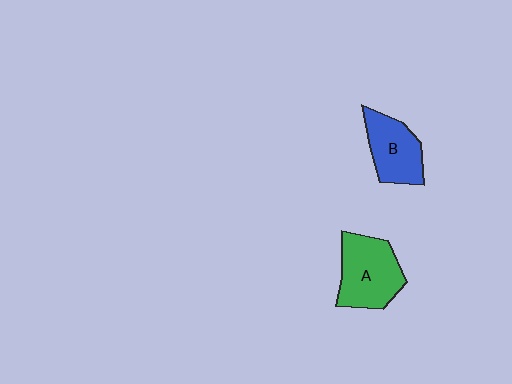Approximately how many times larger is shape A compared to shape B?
Approximately 1.2 times.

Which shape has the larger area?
Shape A (green).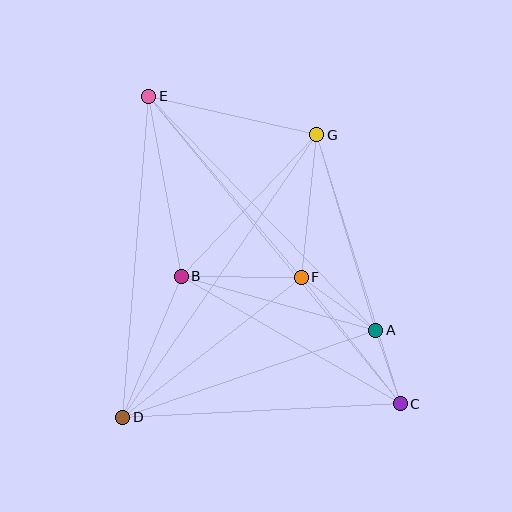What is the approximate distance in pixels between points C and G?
The distance between C and G is approximately 282 pixels.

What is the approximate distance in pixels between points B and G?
The distance between B and G is approximately 196 pixels.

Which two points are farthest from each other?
Points C and E are farthest from each other.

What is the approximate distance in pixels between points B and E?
The distance between B and E is approximately 183 pixels.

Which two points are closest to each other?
Points A and C are closest to each other.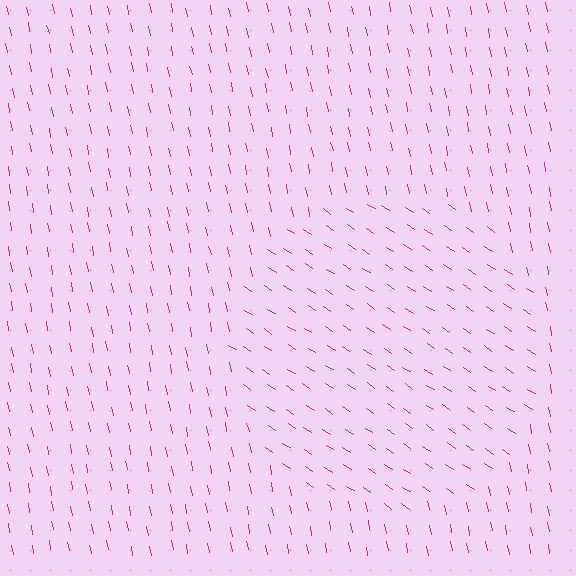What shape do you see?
I see a circle.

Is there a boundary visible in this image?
Yes, there is a texture boundary formed by a change in line orientation.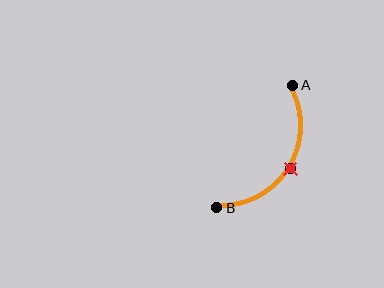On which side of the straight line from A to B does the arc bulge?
The arc bulges to the right of the straight line connecting A and B.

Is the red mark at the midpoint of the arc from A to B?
Yes. The red mark lies on the arc at equal arc-length from both A and B — it is the arc midpoint.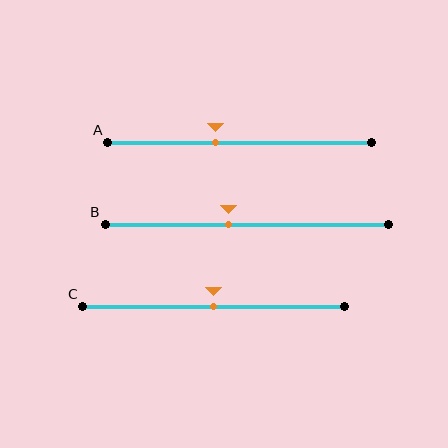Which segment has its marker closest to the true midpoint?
Segment C has its marker closest to the true midpoint.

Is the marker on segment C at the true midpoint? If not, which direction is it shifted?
Yes, the marker on segment C is at the true midpoint.